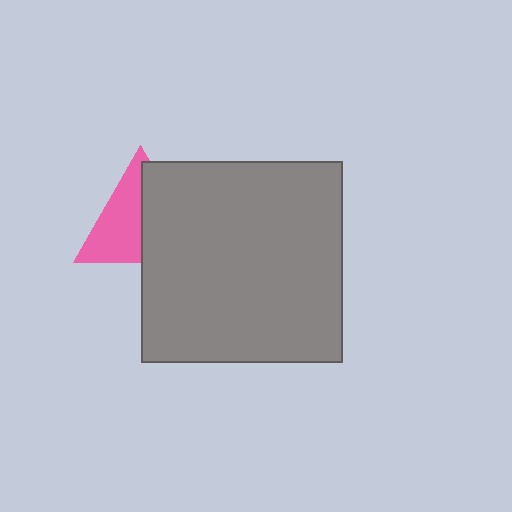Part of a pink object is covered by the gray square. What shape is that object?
It is a triangle.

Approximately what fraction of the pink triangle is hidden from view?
Roughly 48% of the pink triangle is hidden behind the gray square.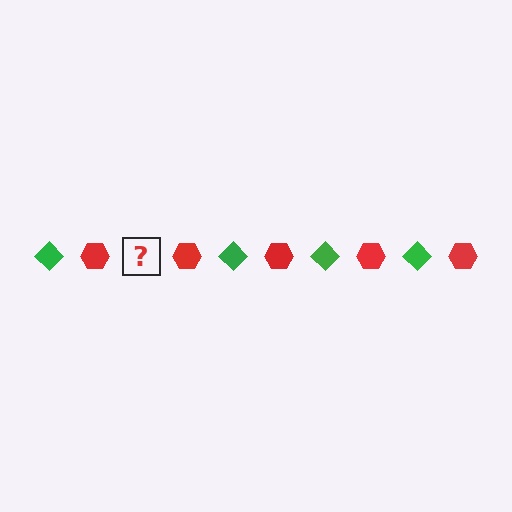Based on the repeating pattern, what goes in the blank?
The blank should be a green diamond.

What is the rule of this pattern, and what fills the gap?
The rule is that the pattern alternates between green diamond and red hexagon. The gap should be filled with a green diamond.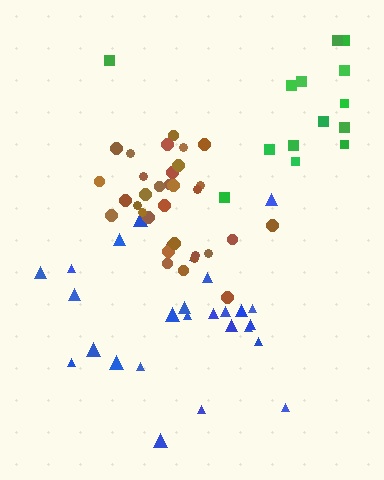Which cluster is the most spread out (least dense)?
Green.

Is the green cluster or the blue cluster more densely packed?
Blue.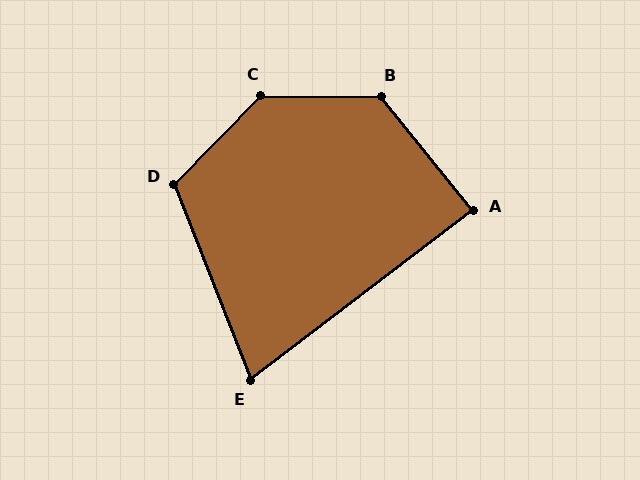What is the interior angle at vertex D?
Approximately 114 degrees (obtuse).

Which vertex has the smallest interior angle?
E, at approximately 74 degrees.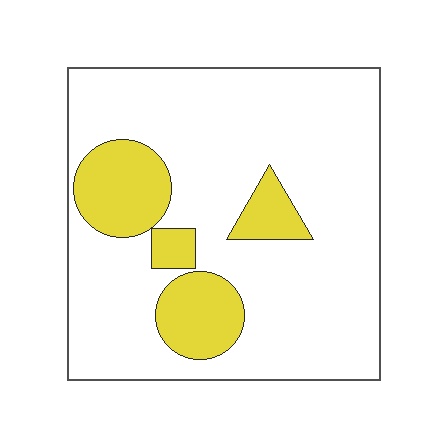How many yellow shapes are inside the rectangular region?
4.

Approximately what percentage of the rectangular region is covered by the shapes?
Approximately 20%.